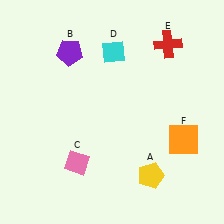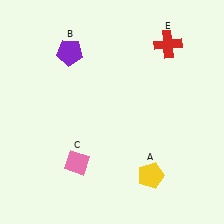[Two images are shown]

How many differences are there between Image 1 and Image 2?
There are 2 differences between the two images.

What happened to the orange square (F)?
The orange square (F) was removed in Image 2. It was in the bottom-right area of Image 1.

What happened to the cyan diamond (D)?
The cyan diamond (D) was removed in Image 2. It was in the top-right area of Image 1.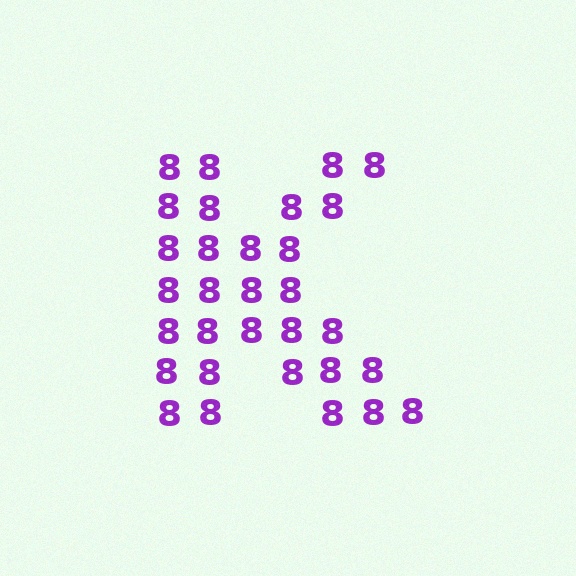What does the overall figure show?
The overall figure shows the letter K.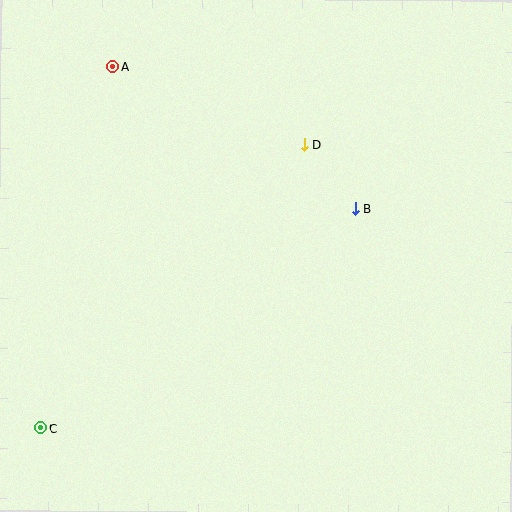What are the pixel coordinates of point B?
Point B is at (355, 209).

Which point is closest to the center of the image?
Point B at (355, 209) is closest to the center.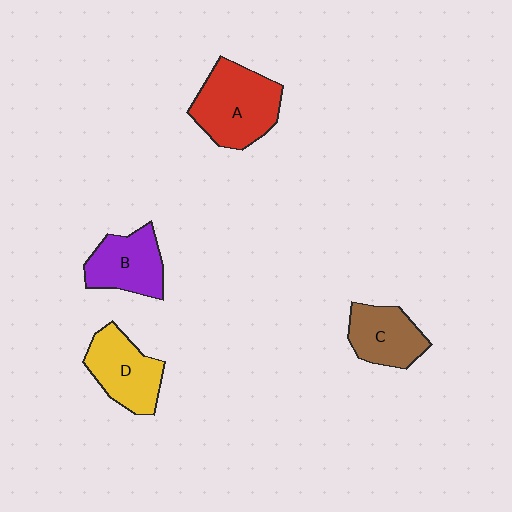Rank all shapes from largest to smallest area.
From largest to smallest: A (red), D (yellow), B (purple), C (brown).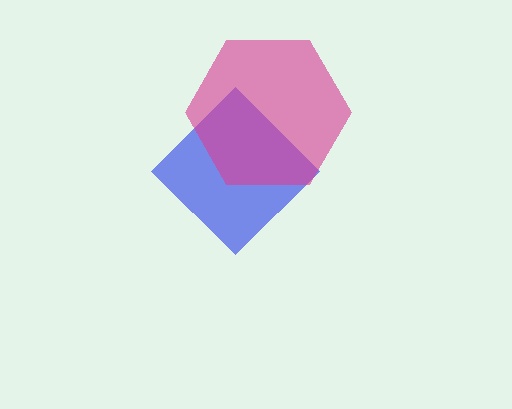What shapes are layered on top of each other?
The layered shapes are: a blue diamond, a magenta hexagon.